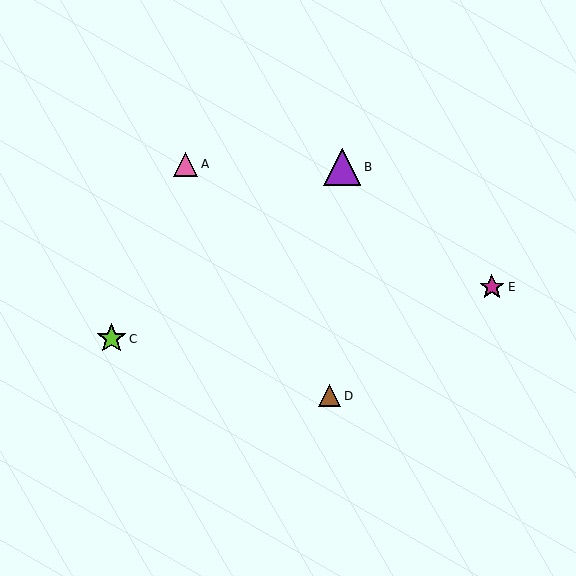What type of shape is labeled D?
Shape D is a brown triangle.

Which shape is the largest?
The purple triangle (labeled B) is the largest.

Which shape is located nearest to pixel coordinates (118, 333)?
The lime star (labeled C) at (112, 339) is nearest to that location.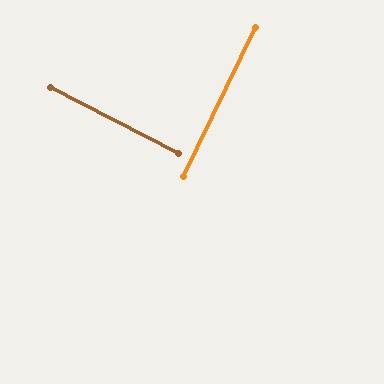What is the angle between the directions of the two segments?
Approximately 88 degrees.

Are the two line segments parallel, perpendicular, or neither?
Perpendicular — they meet at approximately 88°.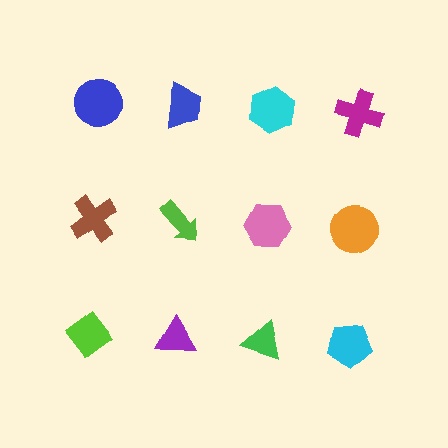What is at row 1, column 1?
A blue circle.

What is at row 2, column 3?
A pink hexagon.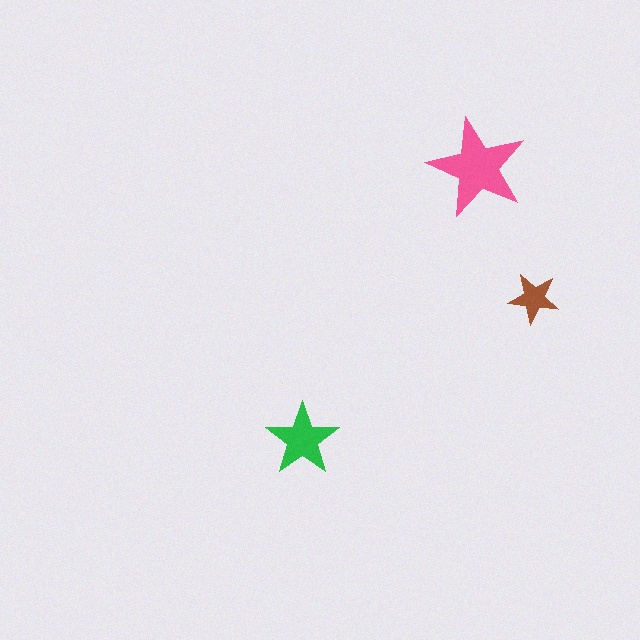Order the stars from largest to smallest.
the pink one, the green one, the brown one.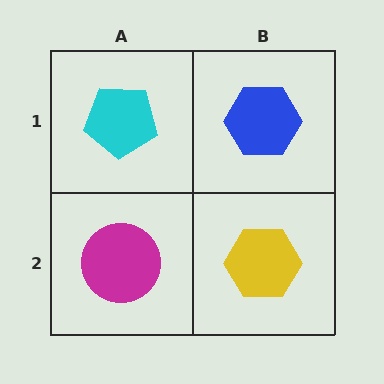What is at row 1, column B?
A blue hexagon.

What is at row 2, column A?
A magenta circle.